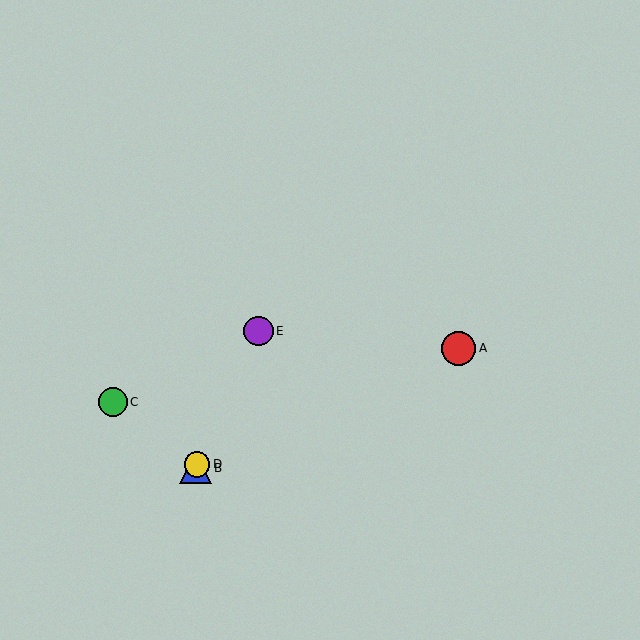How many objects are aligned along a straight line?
3 objects (B, D, E) are aligned along a straight line.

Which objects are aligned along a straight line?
Objects B, D, E are aligned along a straight line.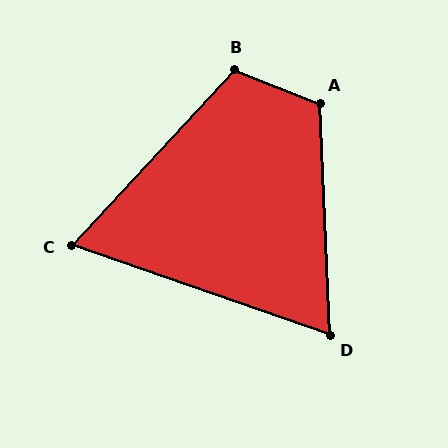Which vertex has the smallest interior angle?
C, at approximately 66 degrees.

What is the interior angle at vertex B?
Approximately 112 degrees (obtuse).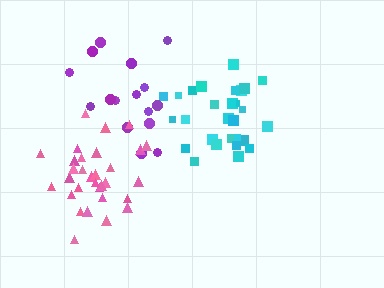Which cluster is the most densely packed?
Pink.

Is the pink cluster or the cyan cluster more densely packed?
Pink.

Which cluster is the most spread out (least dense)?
Purple.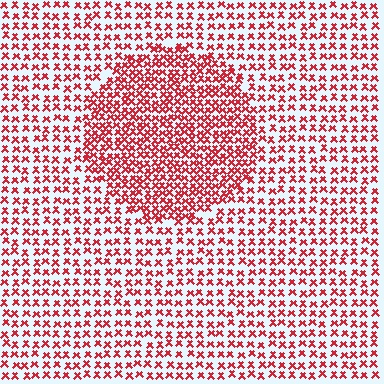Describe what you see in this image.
The image contains small red elements arranged at two different densities. A circle-shaped region is visible where the elements are more densely packed than the surrounding area.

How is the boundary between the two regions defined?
The boundary is defined by a change in element density (approximately 1.8x ratio). All elements are the same color, size, and shape.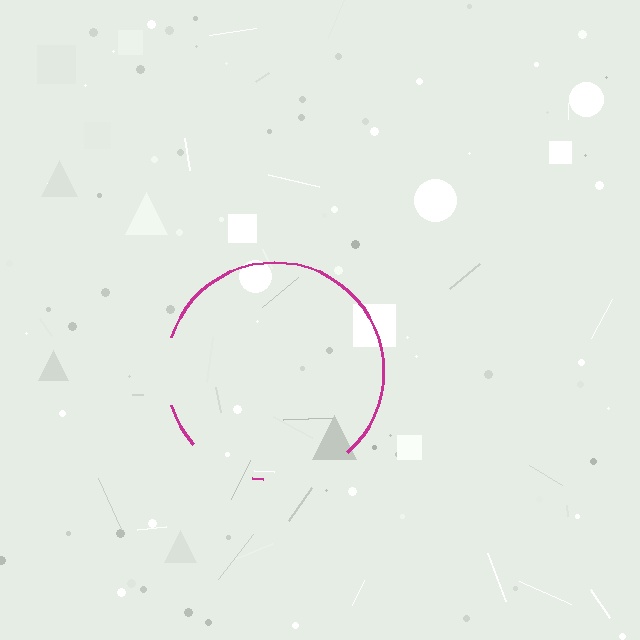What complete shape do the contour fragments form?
The contour fragments form a circle.